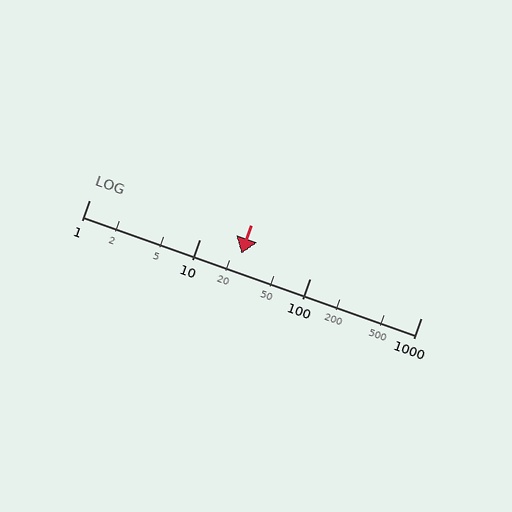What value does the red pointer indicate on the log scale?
The pointer indicates approximately 24.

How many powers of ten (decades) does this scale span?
The scale spans 3 decades, from 1 to 1000.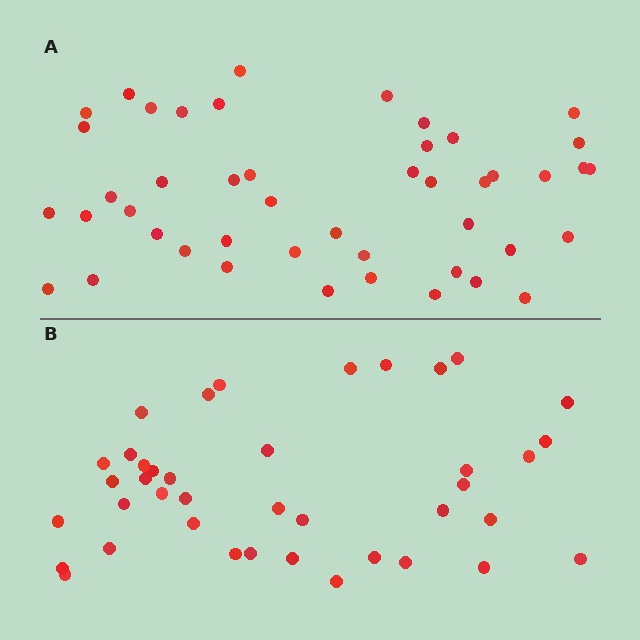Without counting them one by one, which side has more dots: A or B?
Region A (the top region) has more dots.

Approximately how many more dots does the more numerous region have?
Region A has about 6 more dots than region B.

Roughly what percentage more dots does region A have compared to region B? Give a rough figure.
About 15% more.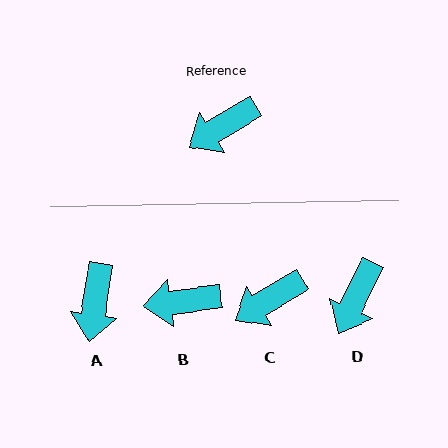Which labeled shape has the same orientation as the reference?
C.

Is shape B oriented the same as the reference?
No, it is off by about 24 degrees.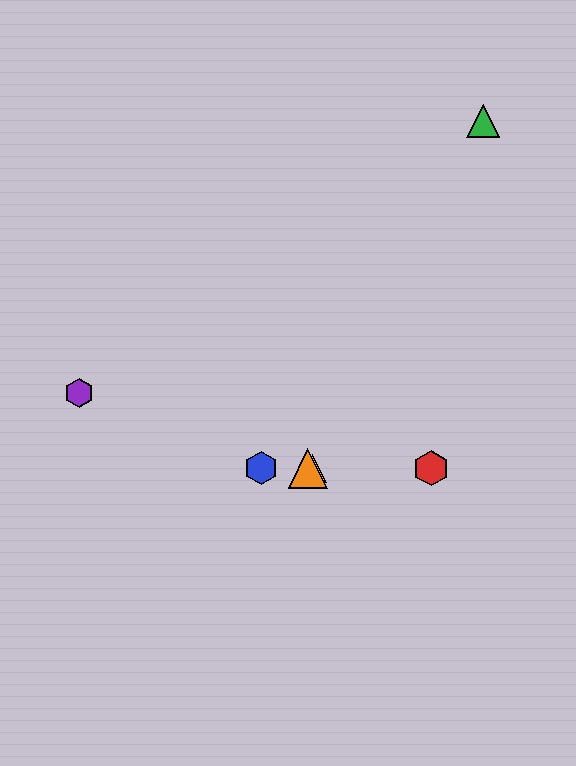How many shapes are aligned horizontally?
4 shapes (the red hexagon, the blue hexagon, the yellow triangle, the orange triangle) are aligned horizontally.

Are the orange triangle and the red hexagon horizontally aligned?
Yes, both are at y≈468.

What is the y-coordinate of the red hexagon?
The red hexagon is at y≈468.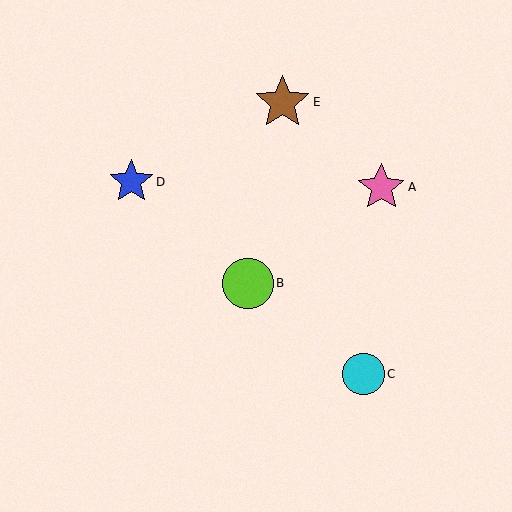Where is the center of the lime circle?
The center of the lime circle is at (248, 283).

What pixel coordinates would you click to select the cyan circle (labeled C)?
Click at (363, 374) to select the cyan circle C.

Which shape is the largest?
The brown star (labeled E) is the largest.